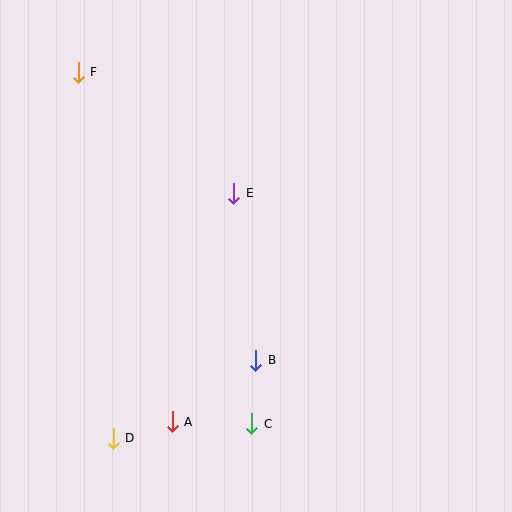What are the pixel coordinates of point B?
Point B is at (256, 360).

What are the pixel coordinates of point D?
Point D is at (113, 438).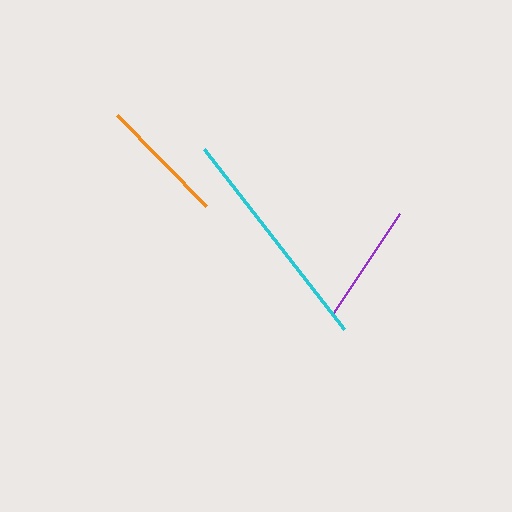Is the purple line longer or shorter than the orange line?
The orange line is longer than the purple line.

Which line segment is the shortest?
The purple line is the shortest at approximately 121 pixels.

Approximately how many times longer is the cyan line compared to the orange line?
The cyan line is approximately 1.8 times the length of the orange line.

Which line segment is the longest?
The cyan line is the longest at approximately 228 pixels.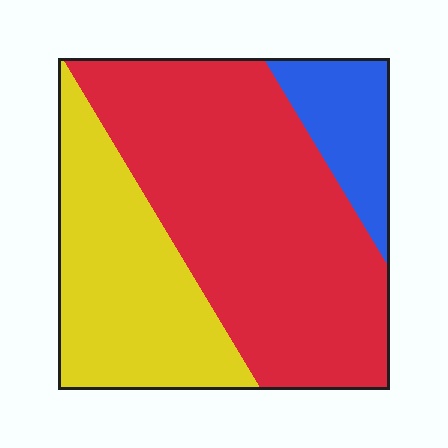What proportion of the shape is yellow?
Yellow takes up between a sixth and a third of the shape.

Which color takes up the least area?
Blue, at roughly 10%.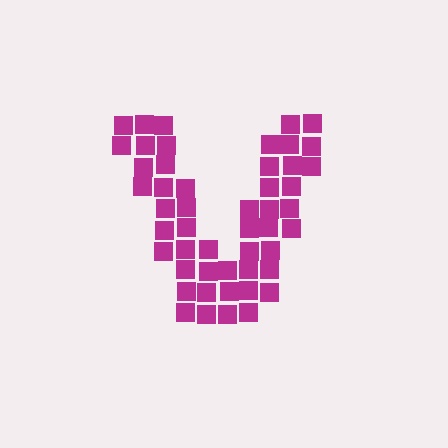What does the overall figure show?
The overall figure shows the letter V.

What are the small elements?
The small elements are squares.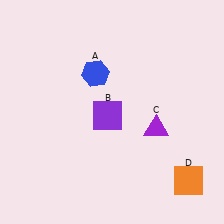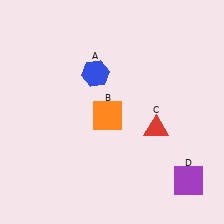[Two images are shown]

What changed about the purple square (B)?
In Image 1, B is purple. In Image 2, it changed to orange.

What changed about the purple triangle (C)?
In Image 1, C is purple. In Image 2, it changed to red.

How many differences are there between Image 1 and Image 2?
There are 3 differences between the two images.